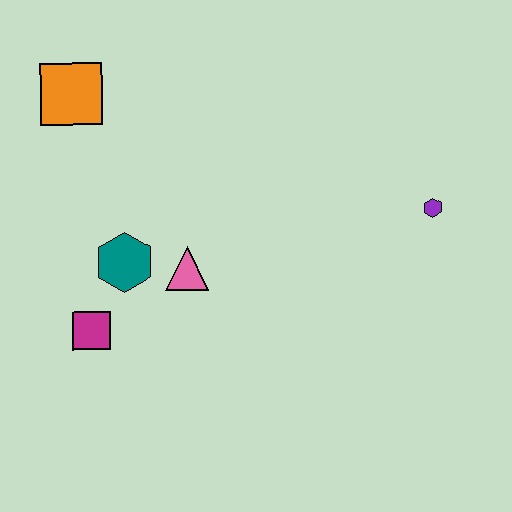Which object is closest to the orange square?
The teal hexagon is closest to the orange square.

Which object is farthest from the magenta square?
The purple hexagon is farthest from the magenta square.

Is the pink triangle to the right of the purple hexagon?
No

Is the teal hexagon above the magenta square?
Yes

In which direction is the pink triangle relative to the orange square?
The pink triangle is below the orange square.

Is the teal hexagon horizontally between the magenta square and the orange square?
No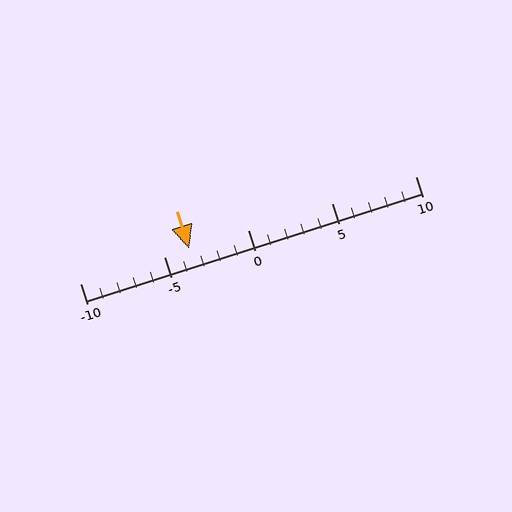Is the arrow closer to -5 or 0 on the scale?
The arrow is closer to -5.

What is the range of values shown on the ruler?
The ruler shows values from -10 to 10.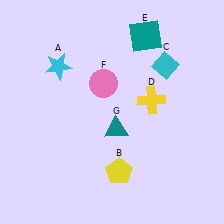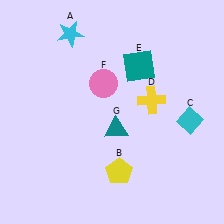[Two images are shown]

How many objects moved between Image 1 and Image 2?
3 objects moved between the two images.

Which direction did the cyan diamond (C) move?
The cyan diamond (C) moved down.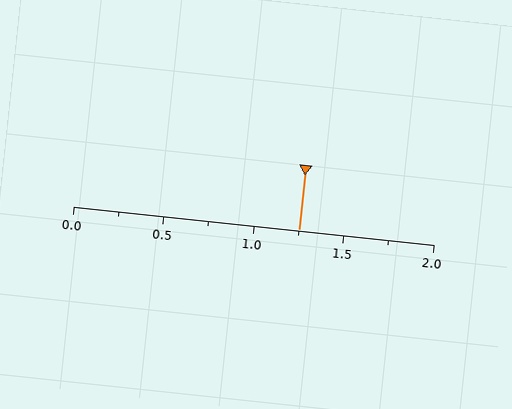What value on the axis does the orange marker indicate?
The marker indicates approximately 1.25.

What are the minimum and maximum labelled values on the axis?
The axis runs from 0.0 to 2.0.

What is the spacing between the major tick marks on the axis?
The major ticks are spaced 0.5 apart.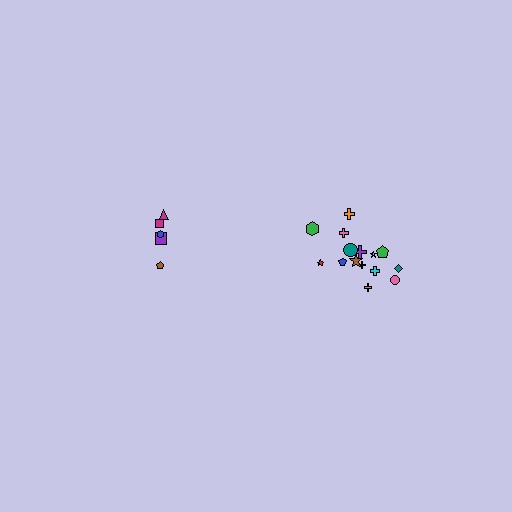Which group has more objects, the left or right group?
The right group.